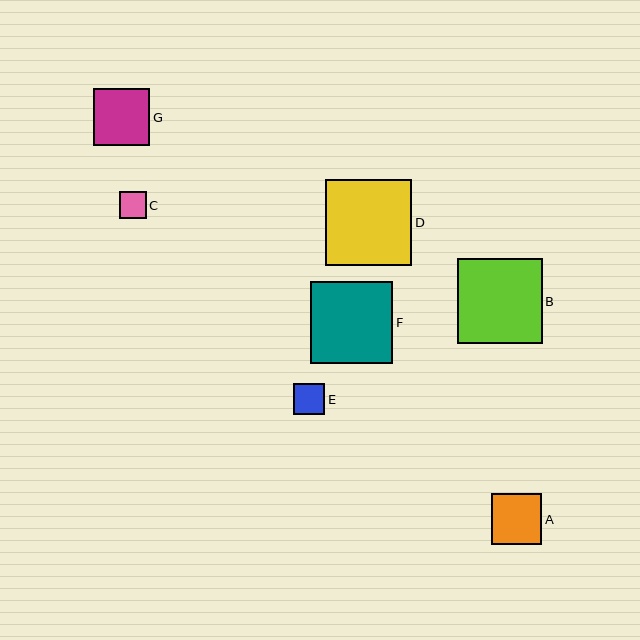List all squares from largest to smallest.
From largest to smallest: D, B, F, G, A, E, C.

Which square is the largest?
Square D is the largest with a size of approximately 86 pixels.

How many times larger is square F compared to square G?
Square F is approximately 1.5 times the size of square G.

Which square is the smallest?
Square C is the smallest with a size of approximately 27 pixels.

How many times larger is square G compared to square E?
Square G is approximately 1.8 times the size of square E.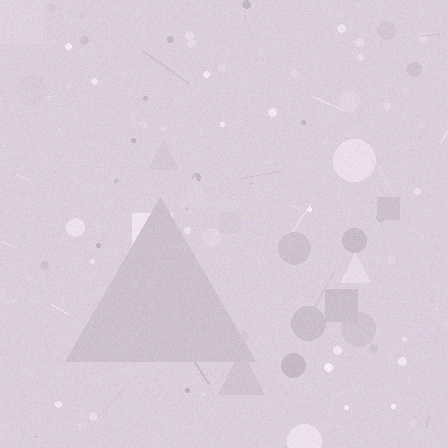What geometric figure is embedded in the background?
A triangle is embedded in the background.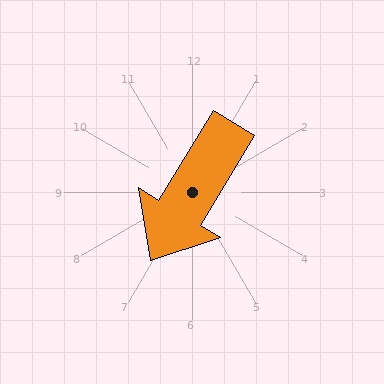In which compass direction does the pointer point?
Southwest.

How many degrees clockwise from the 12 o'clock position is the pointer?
Approximately 211 degrees.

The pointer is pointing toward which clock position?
Roughly 7 o'clock.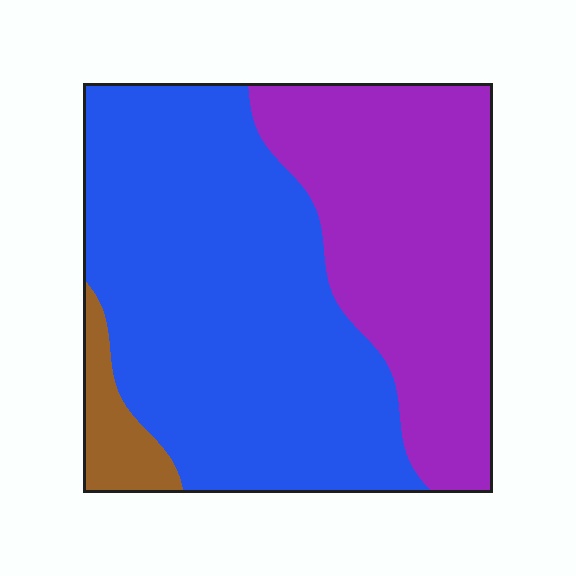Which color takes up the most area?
Blue, at roughly 55%.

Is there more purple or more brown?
Purple.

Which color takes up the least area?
Brown, at roughly 5%.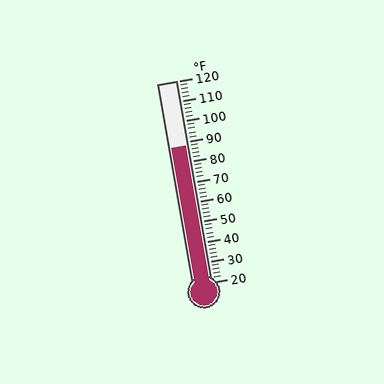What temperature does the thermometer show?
The thermometer shows approximately 88°F.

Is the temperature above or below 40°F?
The temperature is above 40°F.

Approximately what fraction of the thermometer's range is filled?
The thermometer is filled to approximately 70% of its range.